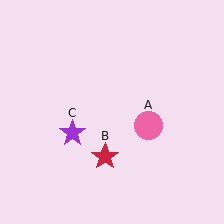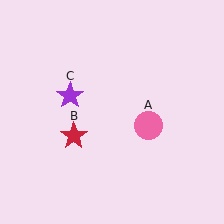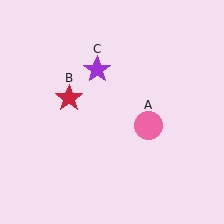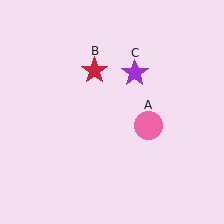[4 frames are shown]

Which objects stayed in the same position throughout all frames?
Pink circle (object A) remained stationary.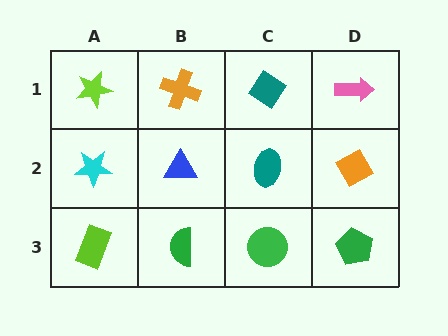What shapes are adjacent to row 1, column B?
A blue triangle (row 2, column B), a lime star (row 1, column A), a teal diamond (row 1, column C).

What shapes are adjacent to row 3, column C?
A teal ellipse (row 2, column C), a green semicircle (row 3, column B), a green pentagon (row 3, column D).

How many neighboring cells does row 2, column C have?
4.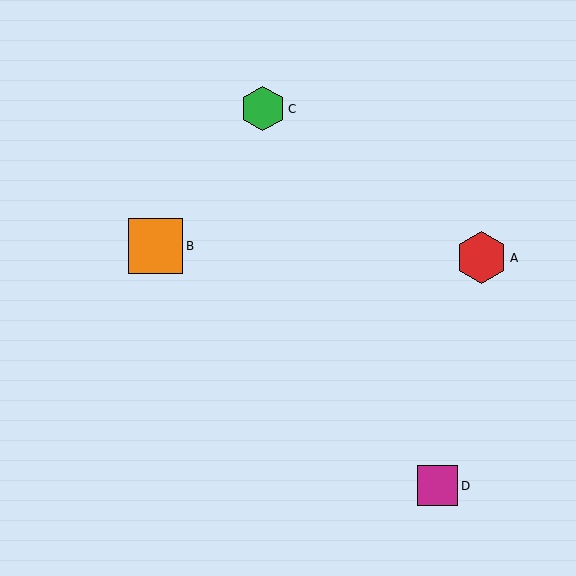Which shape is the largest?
The orange square (labeled B) is the largest.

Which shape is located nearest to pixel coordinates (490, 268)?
The red hexagon (labeled A) at (481, 258) is nearest to that location.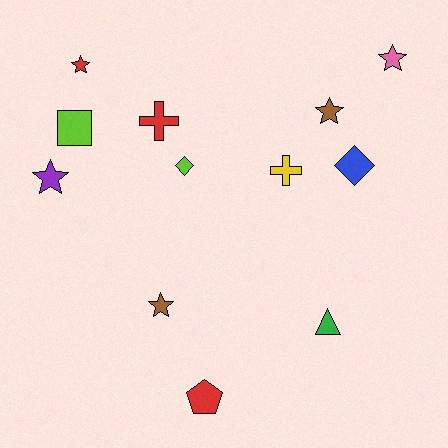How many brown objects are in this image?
There are 2 brown objects.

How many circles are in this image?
There are no circles.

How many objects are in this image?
There are 12 objects.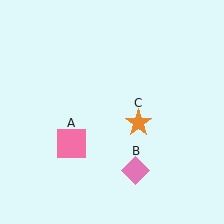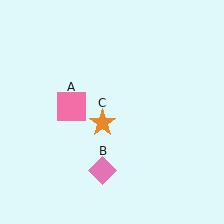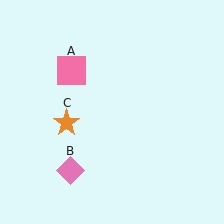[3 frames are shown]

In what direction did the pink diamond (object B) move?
The pink diamond (object B) moved left.